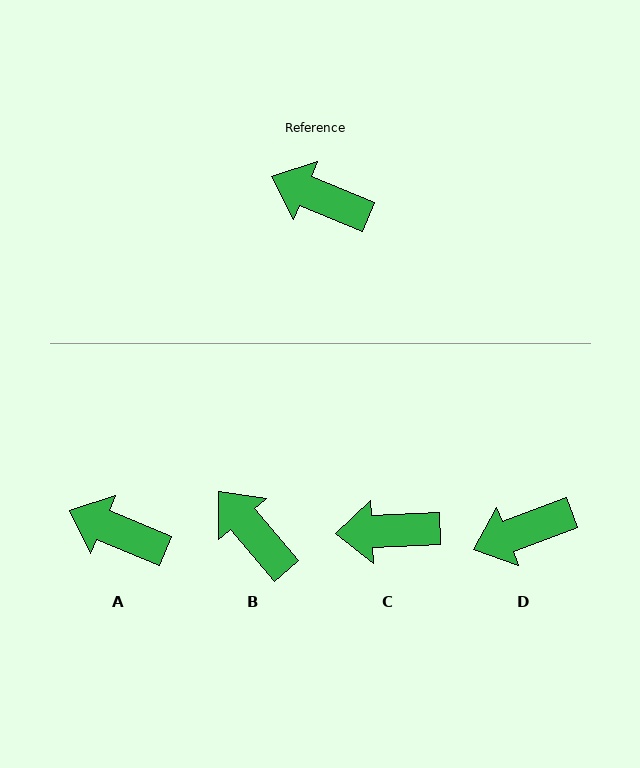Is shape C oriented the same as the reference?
No, it is off by about 26 degrees.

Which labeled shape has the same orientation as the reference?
A.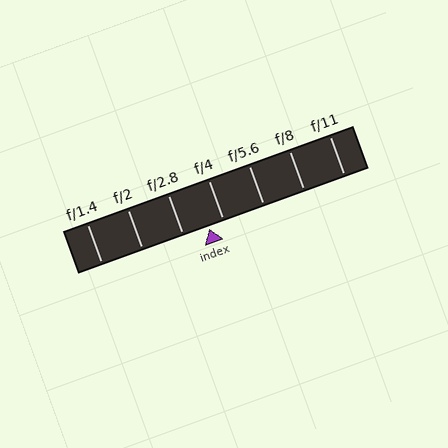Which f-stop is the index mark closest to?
The index mark is closest to f/4.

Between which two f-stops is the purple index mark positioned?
The index mark is between f/2.8 and f/4.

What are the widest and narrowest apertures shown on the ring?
The widest aperture shown is f/1.4 and the narrowest is f/11.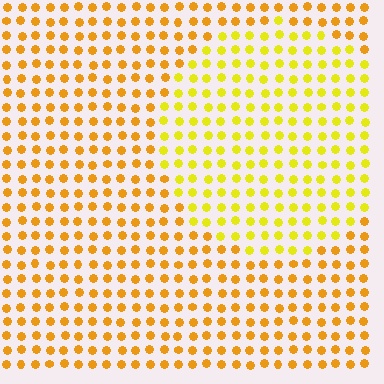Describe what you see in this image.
The image is filled with small orange elements in a uniform arrangement. A circle-shaped region is visible where the elements are tinted to a slightly different hue, forming a subtle color boundary.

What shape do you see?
I see a circle.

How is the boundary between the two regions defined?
The boundary is defined purely by a slight shift in hue (about 25 degrees). Spacing, size, and orientation are identical on both sides.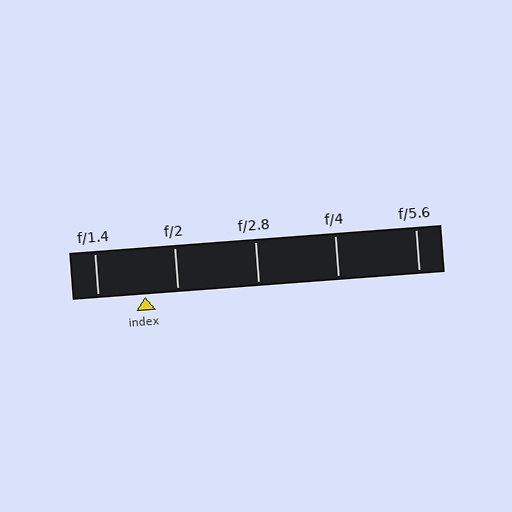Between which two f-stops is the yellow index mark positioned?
The index mark is between f/1.4 and f/2.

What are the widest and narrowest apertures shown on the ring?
The widest aperture shown is f/1.4 and the narrowest is f/5.6.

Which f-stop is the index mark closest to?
The index mark is closest to f/2.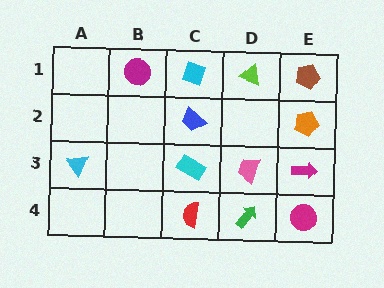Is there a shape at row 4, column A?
No, that cell is empty.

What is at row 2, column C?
A blue trapezoid.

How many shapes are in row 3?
4 shapes.